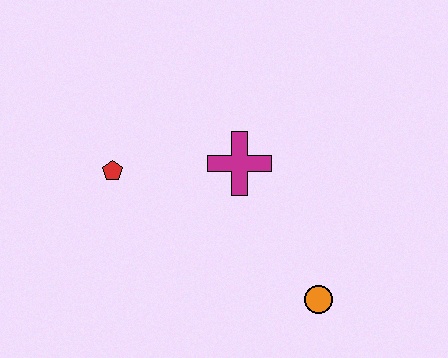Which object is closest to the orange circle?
The magenta cross is closest to the orange circle.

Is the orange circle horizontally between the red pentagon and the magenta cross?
No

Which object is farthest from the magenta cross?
The orange circle is farthest from the magenta cross.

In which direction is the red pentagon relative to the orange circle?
The red pentagon is to the left of the orange circle.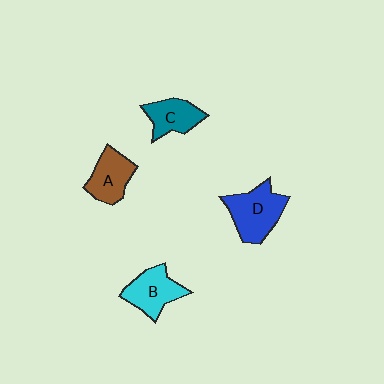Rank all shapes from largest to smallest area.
From largest to smallest: D (blue), B (cyan), A (brown), C (teal).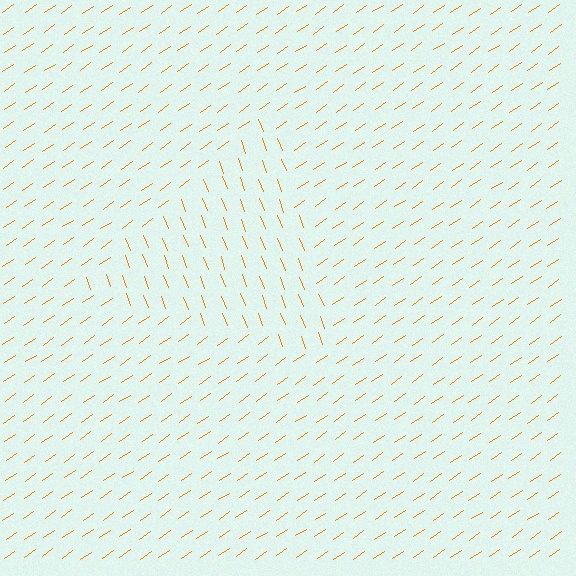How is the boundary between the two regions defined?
The boundary is defined purely by a change in line orientation (approximately 76 degrees difference). All lines are the same color and thickness.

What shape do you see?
I see a triangle.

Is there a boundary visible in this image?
Yes, there is a texture boundary formed by a change in line orientation.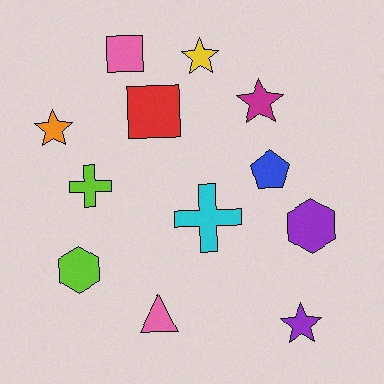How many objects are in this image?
There are 12 objects.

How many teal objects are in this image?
There are no teal objects.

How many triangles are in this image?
There is 1 triangle.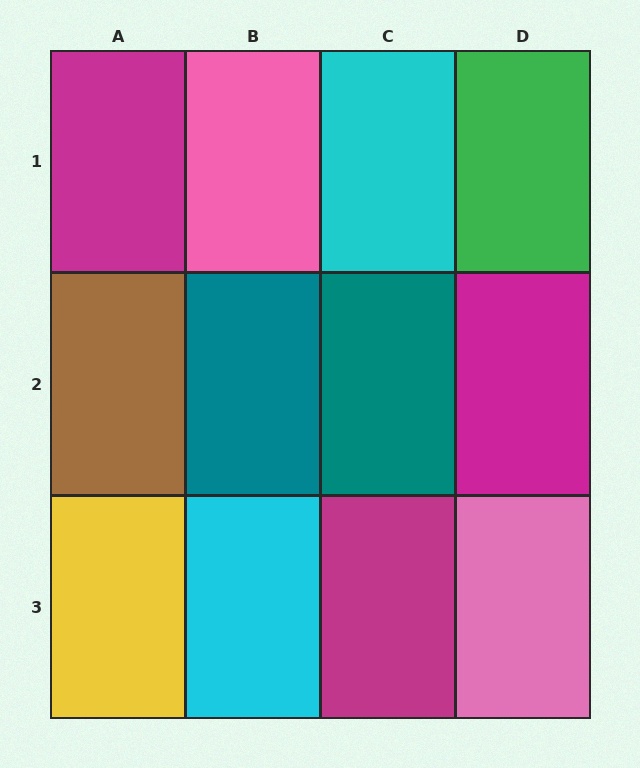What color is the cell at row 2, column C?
Teal.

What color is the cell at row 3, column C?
Magenta.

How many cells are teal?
2 cells are teal.